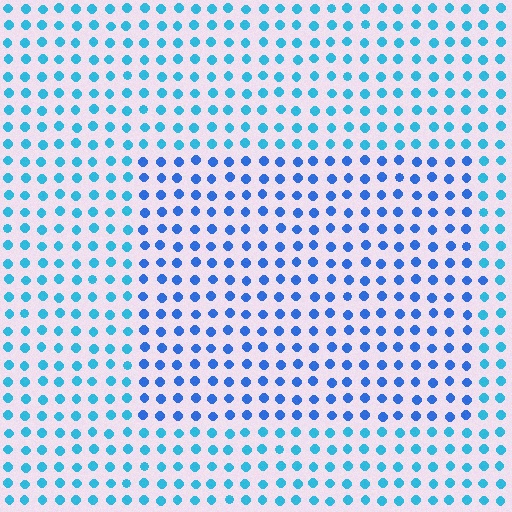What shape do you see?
I see a rectangle.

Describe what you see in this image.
The image is filled with small cyan elements in a uniform arrangement. A rectangle-shaped region is visible where the elements are tinted to a slightly different hue, forming a subtle color boundary.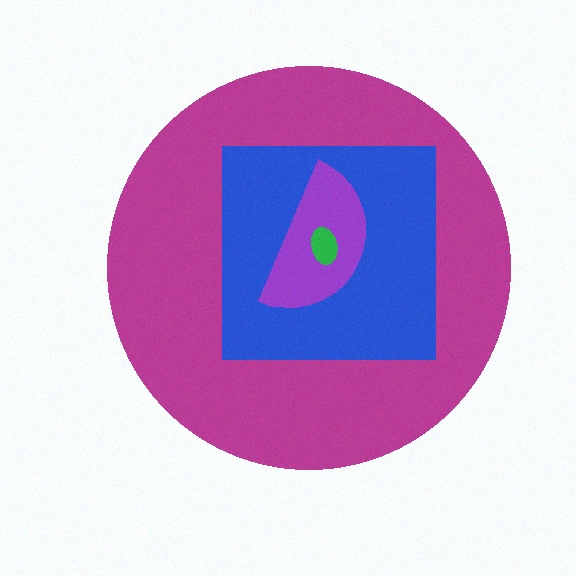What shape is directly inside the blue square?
The purple semicircle.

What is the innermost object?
The green ellipse.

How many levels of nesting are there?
4.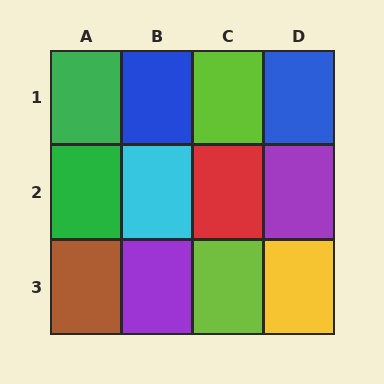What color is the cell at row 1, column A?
Green.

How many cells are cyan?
1 cell is cyan.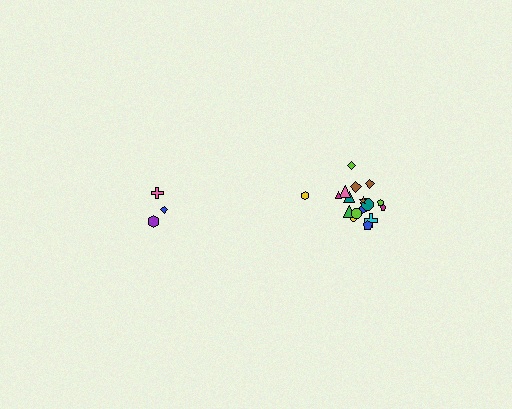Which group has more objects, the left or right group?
The right group.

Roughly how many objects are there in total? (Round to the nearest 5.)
Roughly 20 objects in total.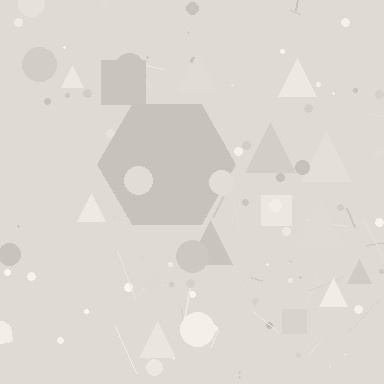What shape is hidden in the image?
A hexagon is hidden in the image.